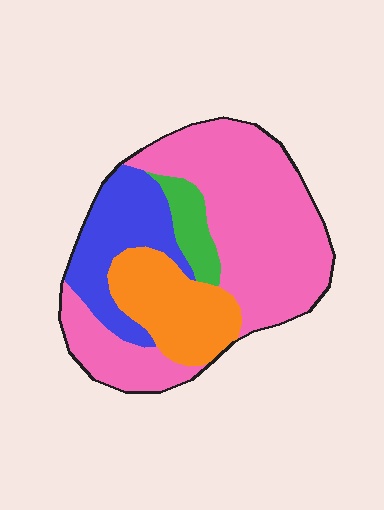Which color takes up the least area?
Green, at roughly 5%.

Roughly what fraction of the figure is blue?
Blue covers around 20% of the figure.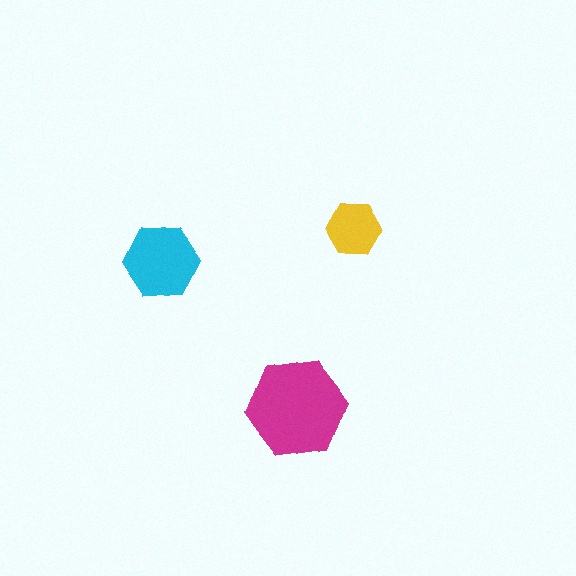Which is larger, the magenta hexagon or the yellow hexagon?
The magenta one.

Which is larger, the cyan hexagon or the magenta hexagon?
The magenta one.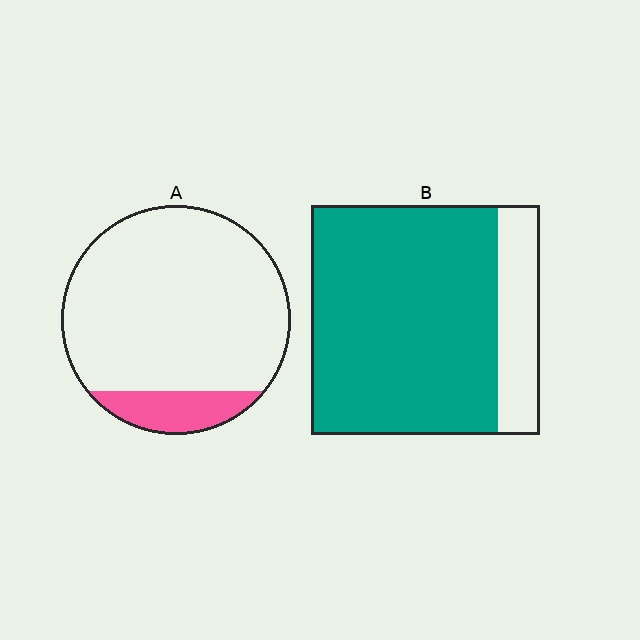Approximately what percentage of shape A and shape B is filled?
A is approximately 15% and B is approximately 80%.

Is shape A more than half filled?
No.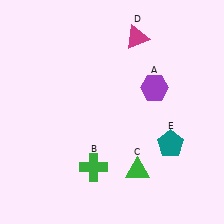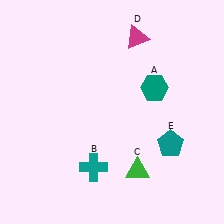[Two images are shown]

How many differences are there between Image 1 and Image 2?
There are 2 differences between the two images.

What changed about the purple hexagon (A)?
In Image 1, A is purple. In Image 2, it changed to teal.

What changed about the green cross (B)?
In Image 1, B is green. In Image 2, it changed to teal.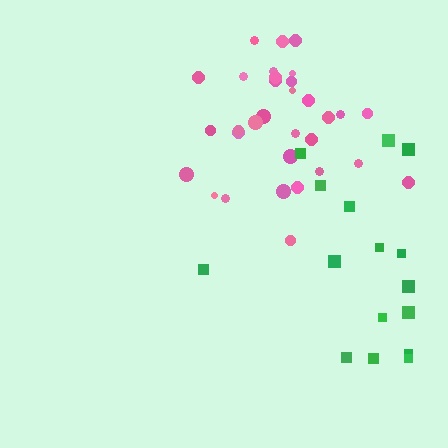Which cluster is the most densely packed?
Pink.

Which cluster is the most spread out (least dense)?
Green.